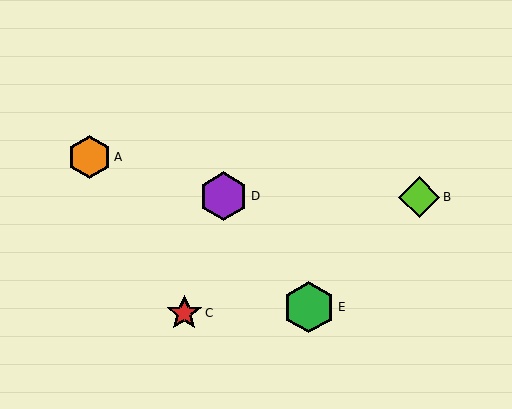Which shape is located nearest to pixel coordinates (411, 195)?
The lime diamond (labeled B) at (419, 197) is nearest to that location.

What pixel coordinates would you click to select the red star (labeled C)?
Click at (184, 313) to select the red star C.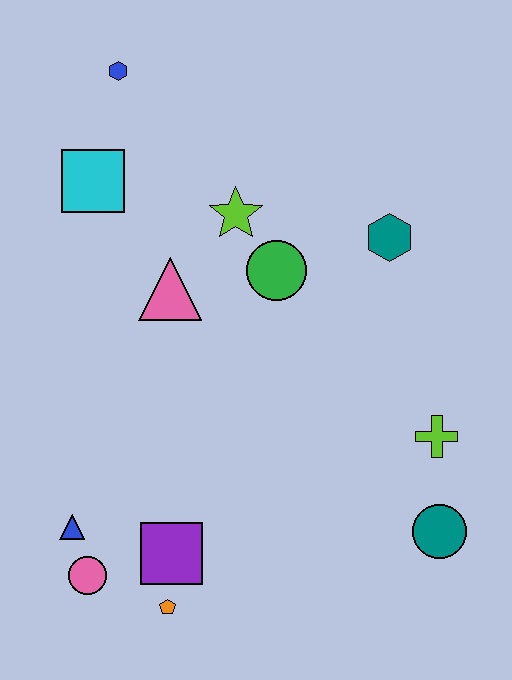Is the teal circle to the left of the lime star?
No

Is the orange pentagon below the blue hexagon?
Yes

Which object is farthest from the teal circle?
The blue hexagon is farthest from the teal circle.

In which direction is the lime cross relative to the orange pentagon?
The lime cross is to the right of the orange pentagon.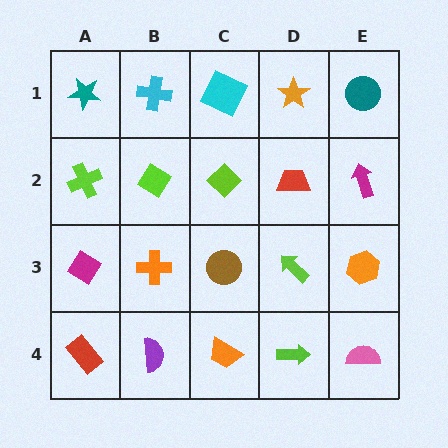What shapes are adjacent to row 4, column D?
A lime arrow (row 3, column D), an orange trapezoid (row 4, column C), a pink semicircle (row 4, column E).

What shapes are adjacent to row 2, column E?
A teal circle (row 1, column E), an orange hexagon (row 3, column E), a red trapezoid (row 2, column D).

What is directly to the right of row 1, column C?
An orange star.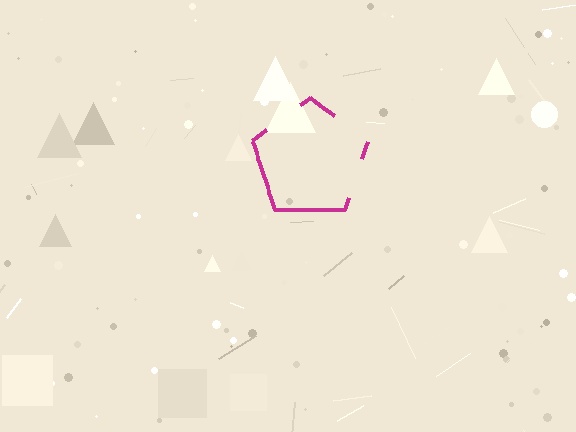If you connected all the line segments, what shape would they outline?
They would outline a pentagon.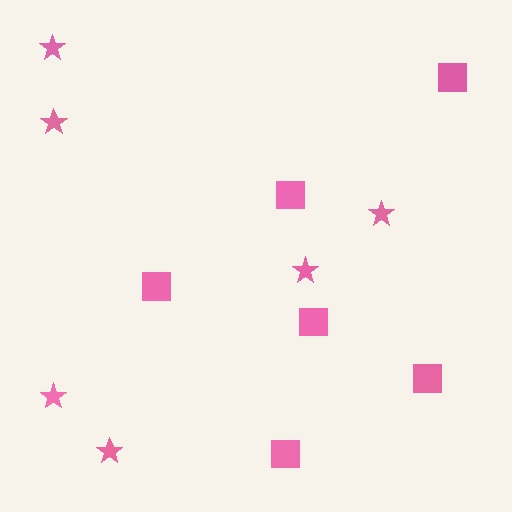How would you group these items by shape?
There are 2 groups: one group of squares (6) and one group of stars (6).